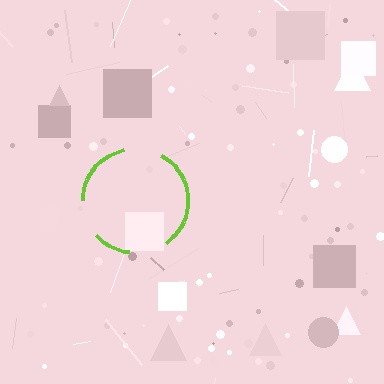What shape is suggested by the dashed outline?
The dashed outline suggests a circle.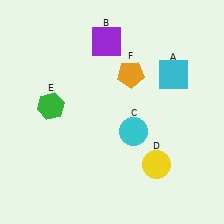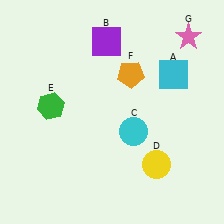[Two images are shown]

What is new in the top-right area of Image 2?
A pink star (G) was added in the top-right area of Image 2.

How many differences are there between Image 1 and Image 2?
There is 1 difference between the two images.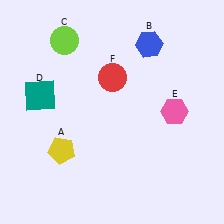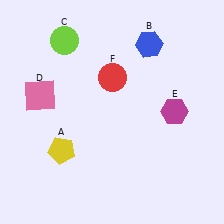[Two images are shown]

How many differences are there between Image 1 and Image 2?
There are 2 differences between the two images.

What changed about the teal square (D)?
In Image 1, D is teal. In Image 2, it changed to pink.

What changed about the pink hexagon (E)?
In Image 1, E is pink. In Image 2, it changed to magenta.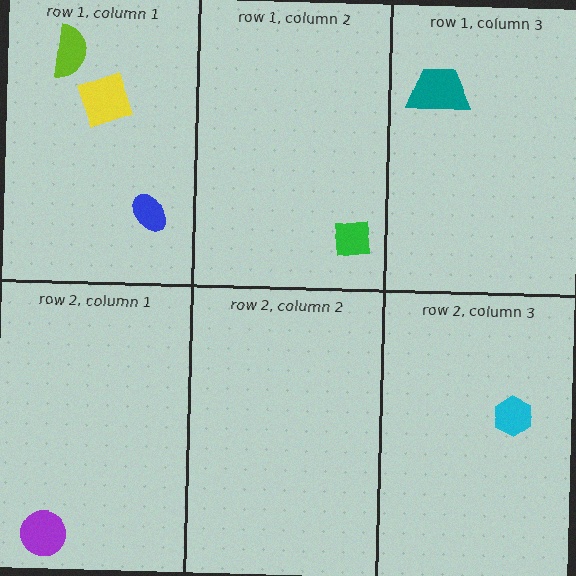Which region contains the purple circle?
The row 2, column 1 region.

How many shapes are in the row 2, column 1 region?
1.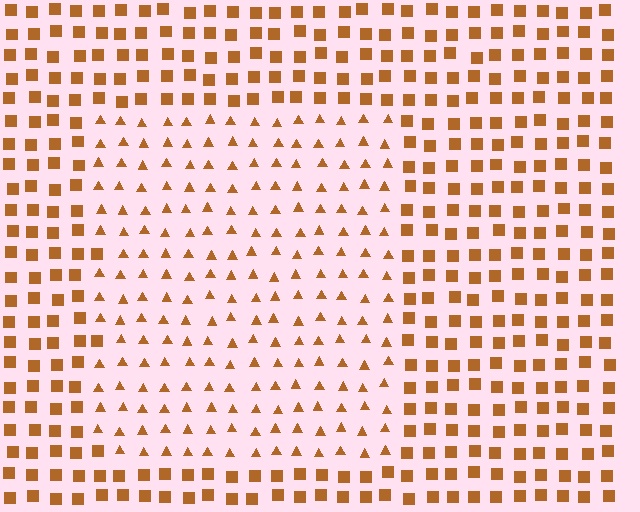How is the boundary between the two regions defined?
The boundary is defined by a change in element shape: triangles inside vs. squares outside. All elements share the same color and spacing.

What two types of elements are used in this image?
The image uses triangles inside the rectangle region and squares outside it.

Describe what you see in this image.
The image is filled with small brown elements arranged in a uniform grid. A rectangle-shaped region contains triangles, while the surrounding area contains squares. The boundary is defined purely by the change in element shape.